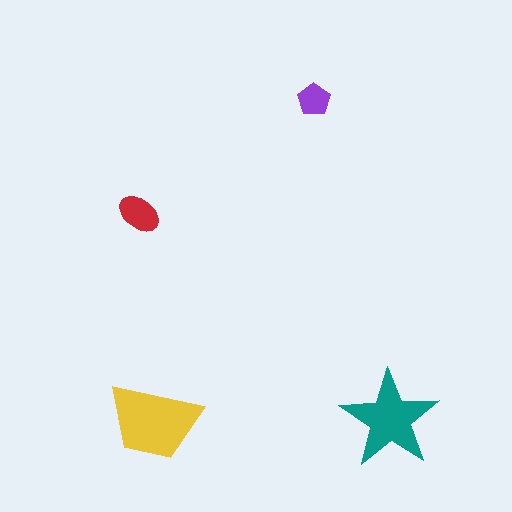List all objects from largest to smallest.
The yellow trapezoid, the teal star, the red ellipse, the purple pentagon.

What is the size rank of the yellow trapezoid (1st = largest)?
1st.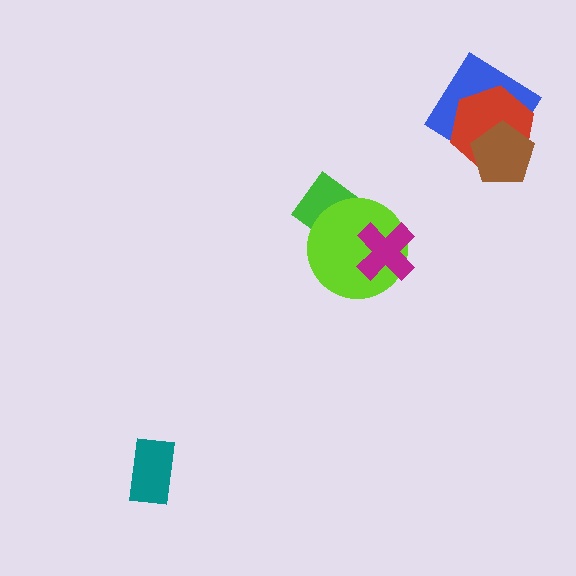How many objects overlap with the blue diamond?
2 objects overlap with the blue diamond.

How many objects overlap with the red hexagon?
2 objects overlap with the red hexagon.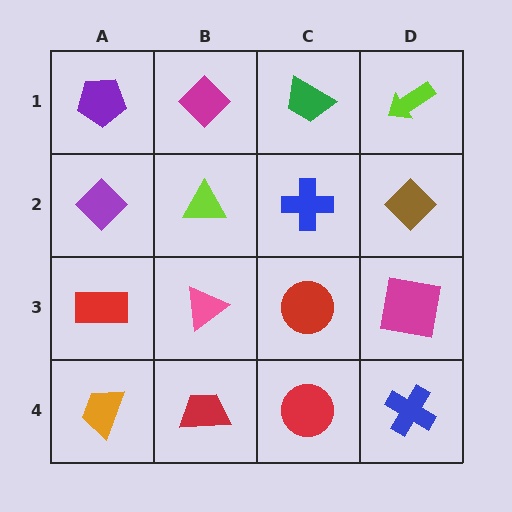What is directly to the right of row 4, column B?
A red circle.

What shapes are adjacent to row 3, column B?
A lime triangle (row 2, column B), a red trapezoid (row 4, column B), a red rectangle (row 3, column A), a red circle (row 3, column C).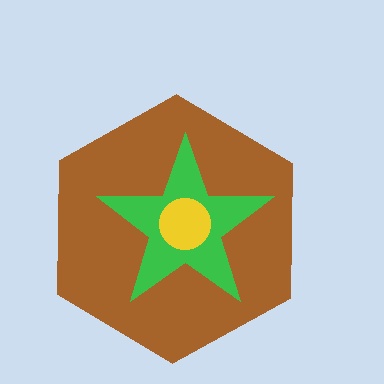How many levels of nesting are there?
3.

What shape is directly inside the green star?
The yellow circle.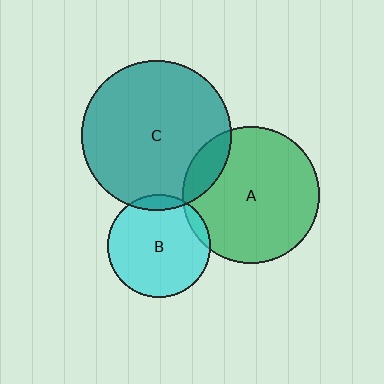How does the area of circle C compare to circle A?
Approximately 1.2 times.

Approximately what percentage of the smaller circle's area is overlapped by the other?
Approximately 5%.